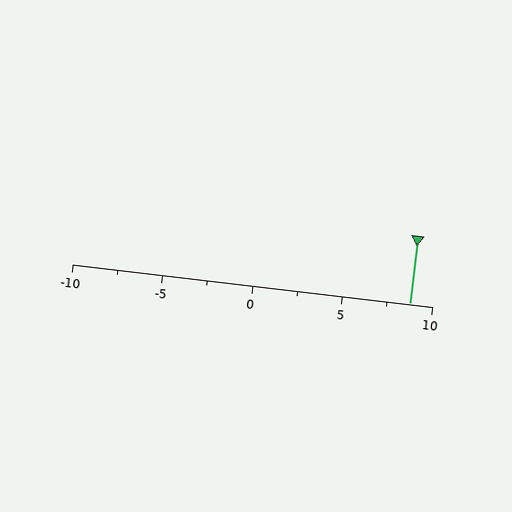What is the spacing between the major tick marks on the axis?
The major ticks are spaced 5 apart.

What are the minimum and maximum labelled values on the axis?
The axis runs from -10 to 10.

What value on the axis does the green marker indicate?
The marker indicates approximately 8.8.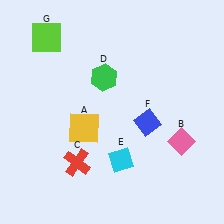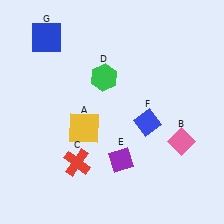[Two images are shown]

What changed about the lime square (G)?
In Image 1, G is lime. In Image 2, it changed to blue.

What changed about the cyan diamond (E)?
In Image 1, E is cyan. In Image 2, it changed to purple.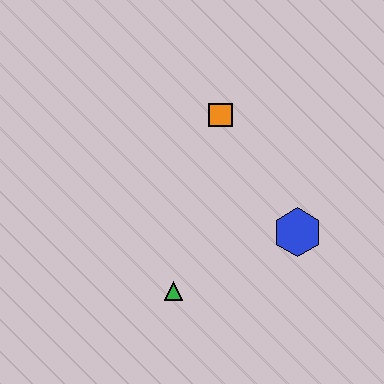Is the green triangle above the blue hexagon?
No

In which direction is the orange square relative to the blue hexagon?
The orange square is above the blue hexagon.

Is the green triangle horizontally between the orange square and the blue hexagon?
No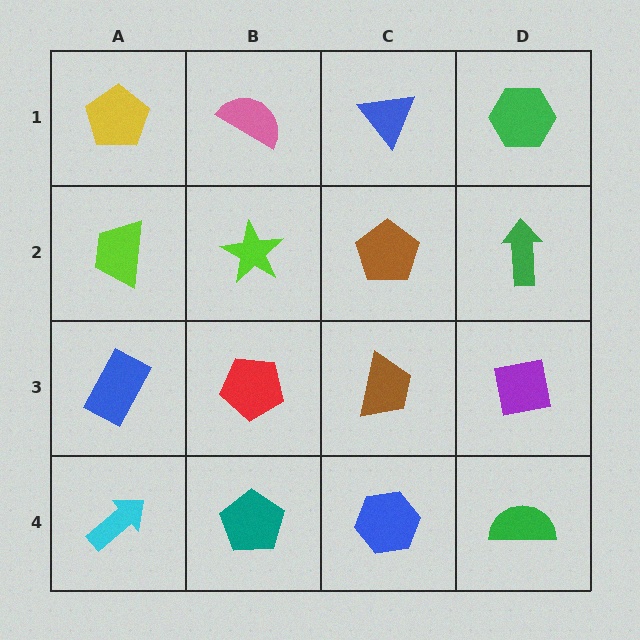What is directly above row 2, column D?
A green hexagon.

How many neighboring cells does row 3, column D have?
3.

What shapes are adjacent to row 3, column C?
A brown pentagon (row 2, column C), a blue hexagon (row 4, column C), a red pentagon (row 3, column B), a purple square (row 3, column D).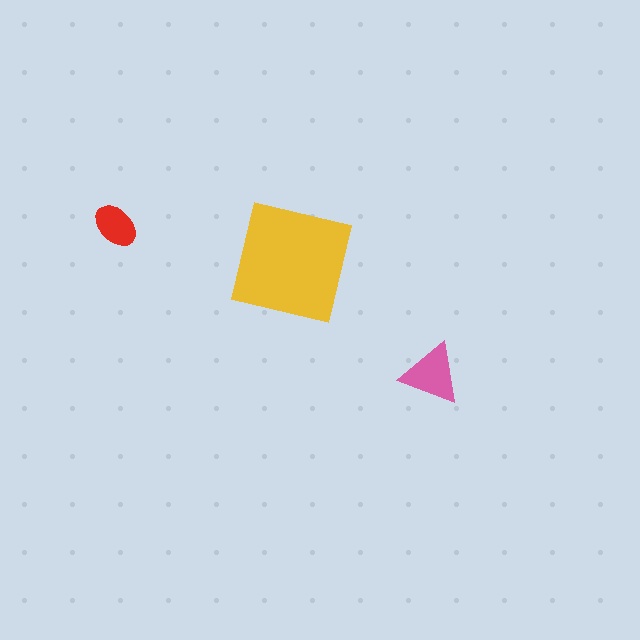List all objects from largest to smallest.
The yellow square, the pink triangle, the red ellipse.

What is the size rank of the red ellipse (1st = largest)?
3rd.